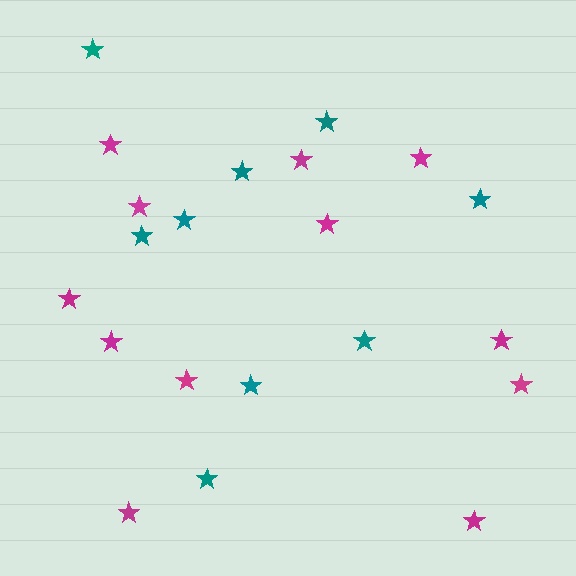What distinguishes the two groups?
There are 2 groups: one group of magenta stars (12) and one group of teal stars (9).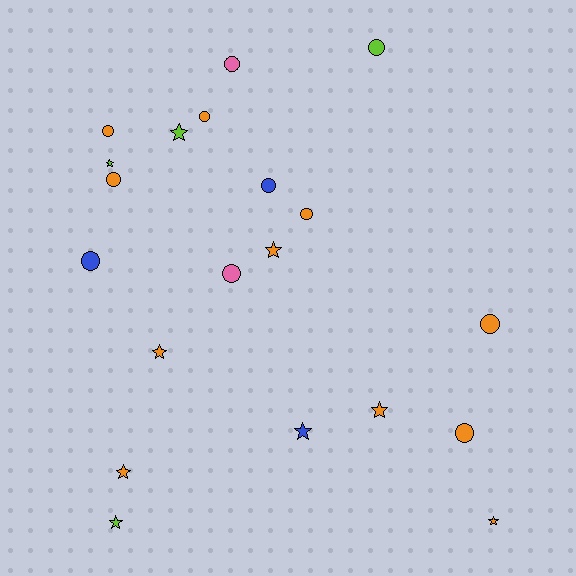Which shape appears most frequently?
Circle, with 11 objects.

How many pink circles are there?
There are 2 pink circles.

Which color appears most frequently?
Orange, with 11 objects.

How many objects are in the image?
There are 20 objects.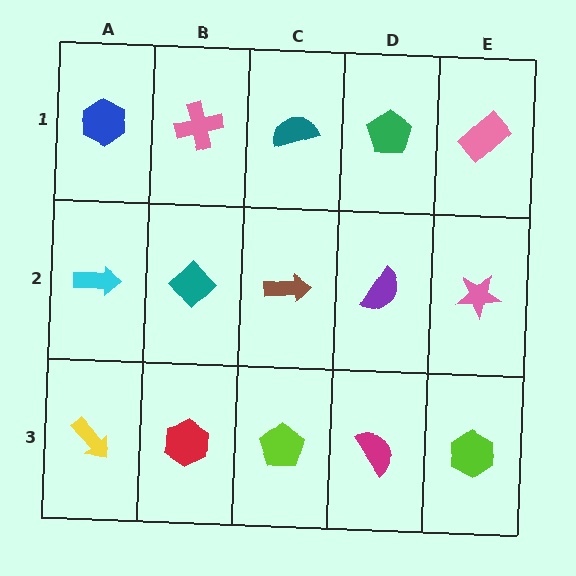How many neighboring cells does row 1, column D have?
3.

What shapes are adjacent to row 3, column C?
A brown arrow (row 2, column C), a red hexagon (row 3, column B), a magenta semicircle (row 3, column D).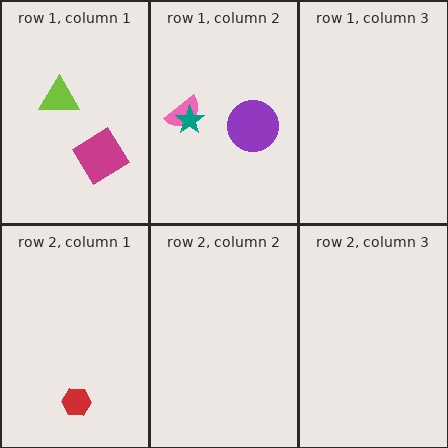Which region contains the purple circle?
The row 1, column 2 region.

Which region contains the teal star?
The row 1, column 2 region.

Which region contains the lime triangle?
The row 1, column 1 region.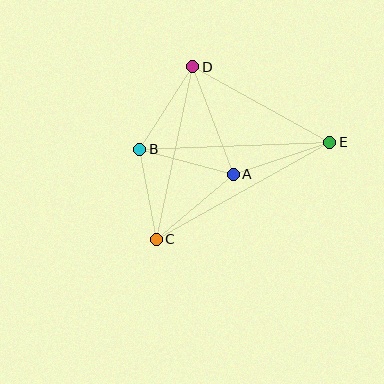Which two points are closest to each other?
Points B and C are closest to each other.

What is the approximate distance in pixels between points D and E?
The distance between D and E is approximately 156 pixels.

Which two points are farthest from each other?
Points C and E are farthest from each other.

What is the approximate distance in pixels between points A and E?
The distance between A and E is approximately 102 pixels.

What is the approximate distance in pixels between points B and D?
The distance between B and D is approximately 98 pixels.